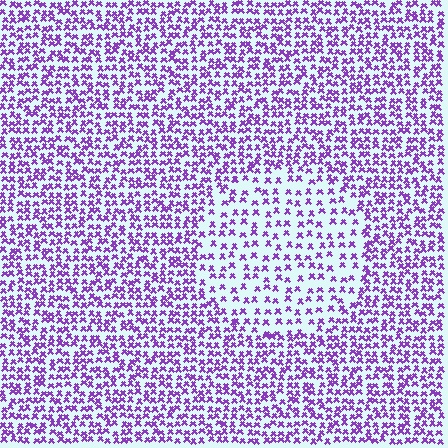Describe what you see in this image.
The image contains small purple elements arranged at two different densities. A circle-shaped region is visible where the elements are less densely packed than the surrounding area.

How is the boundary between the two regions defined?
The boundary is defined by a change in element density (approximately 1.9x ratio). All elements are the same color, size, and shape.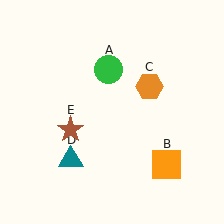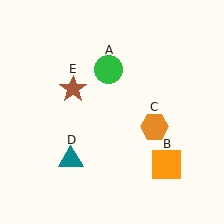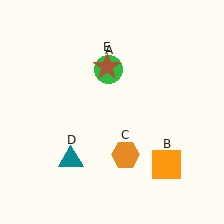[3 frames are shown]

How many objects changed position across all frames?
2 objects changed position: orange hexagon (object C), brown star (object E).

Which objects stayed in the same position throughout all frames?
Green circle (object A) and orange square (object B) and teal triangle (object D) remained stationary.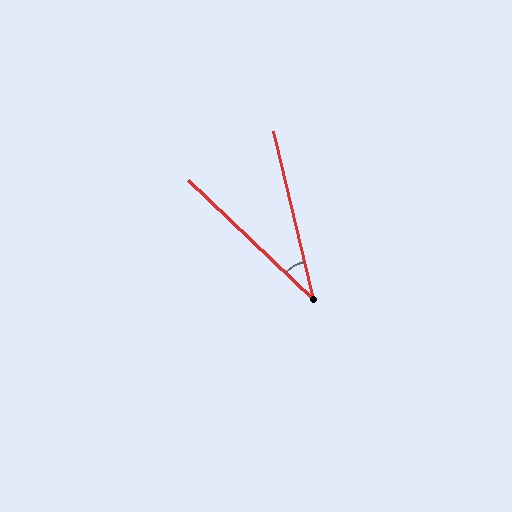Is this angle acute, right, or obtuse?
It is acute.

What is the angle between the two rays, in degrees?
Approximately 33 degrees.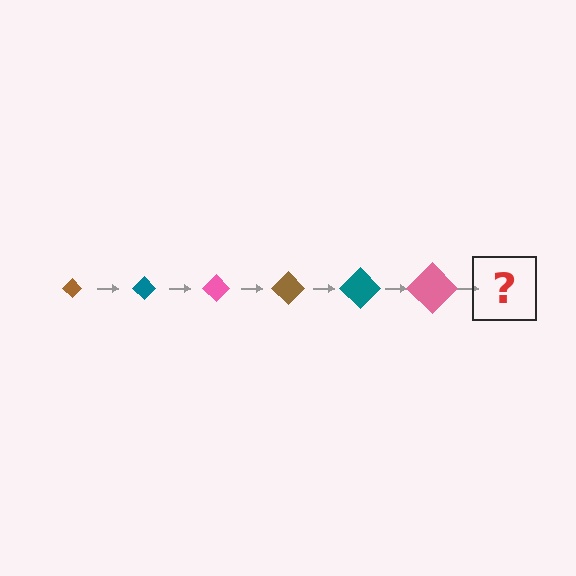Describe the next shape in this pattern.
It should be a brown diamond, larger than the previous one.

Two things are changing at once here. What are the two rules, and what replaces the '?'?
The two rules are that the diamond grows larger each step and the color cycles through brown, teal, and pink. The '?' should be a brown diamond, larger than the previous one.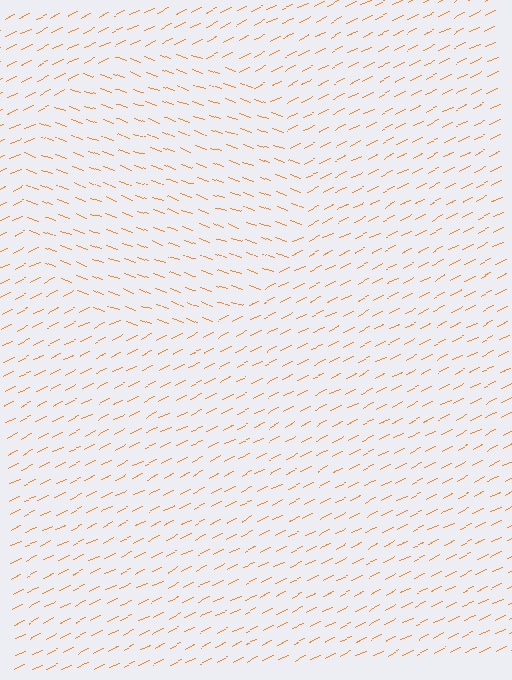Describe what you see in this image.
The image is filled with small orange line segments. A circle region in the image has lines oriented differently from the surrounding lines, creating a visible texture boundary.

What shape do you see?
I see a circle.